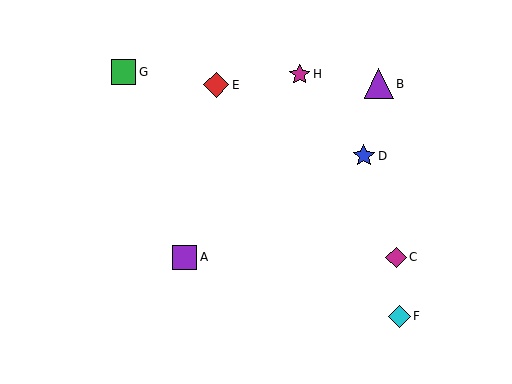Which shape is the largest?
The purple triangle (labeled B) is the largest.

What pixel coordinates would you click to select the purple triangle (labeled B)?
Click at (379, 84) to select the purple triangle B.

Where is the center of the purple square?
The center of the purple square is at (185, 257).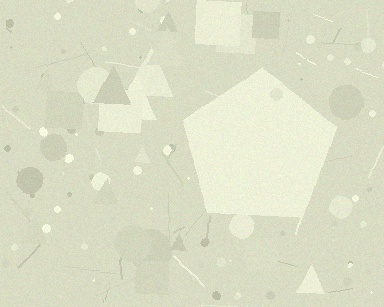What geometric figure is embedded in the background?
A pentagon is embedded in the background.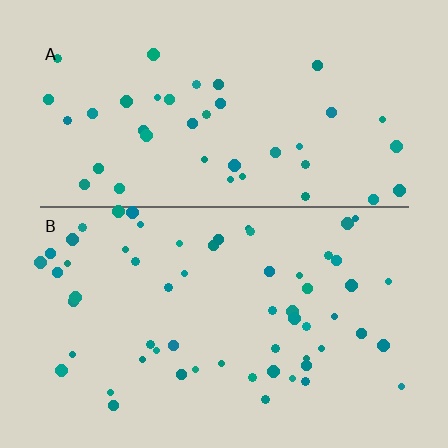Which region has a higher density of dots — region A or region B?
B (the bottom).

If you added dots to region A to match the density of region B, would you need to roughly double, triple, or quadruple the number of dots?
Approximately double.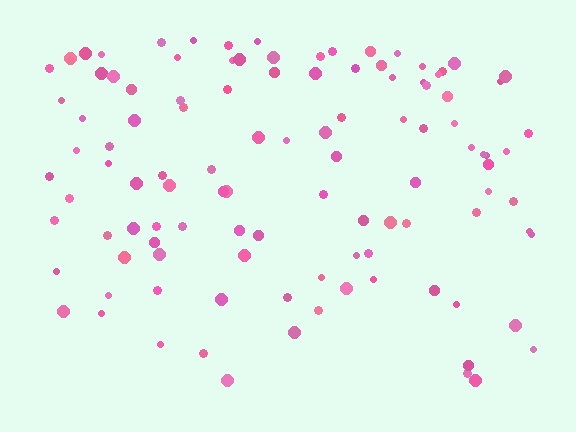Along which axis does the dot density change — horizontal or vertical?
Vertical.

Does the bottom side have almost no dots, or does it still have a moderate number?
Still a moderate number, just noticeably fewer than the top.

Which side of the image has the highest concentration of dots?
The top.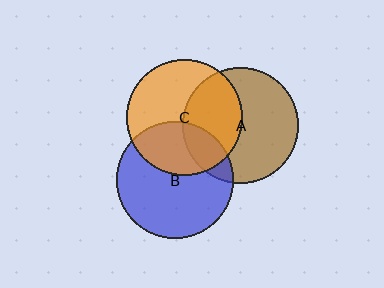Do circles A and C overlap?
Yes.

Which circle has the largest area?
Circle B (blue).